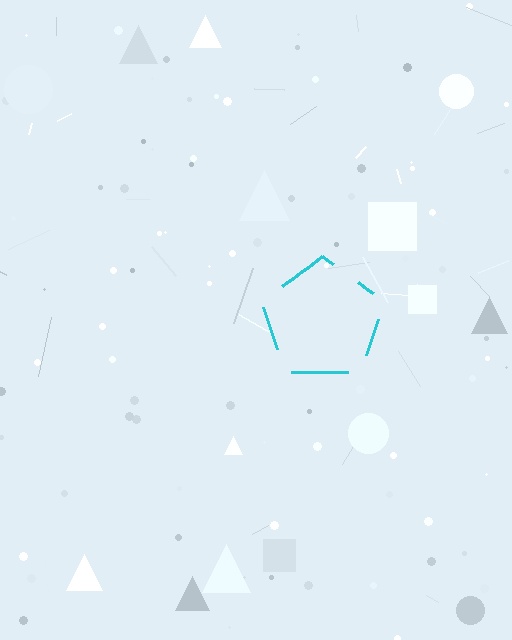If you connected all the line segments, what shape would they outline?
They would outline a pentagon.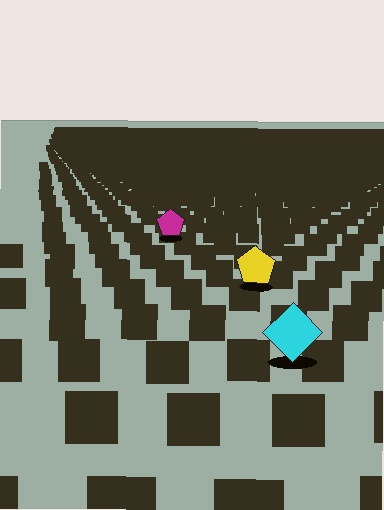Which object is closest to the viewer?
The cyan diamond is closest. The texture marks near it are larger and more spread out.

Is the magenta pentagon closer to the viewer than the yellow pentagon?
No. The yellow pentagon is closer — you can tell from the texture gradient: the ground texture is coarser near it.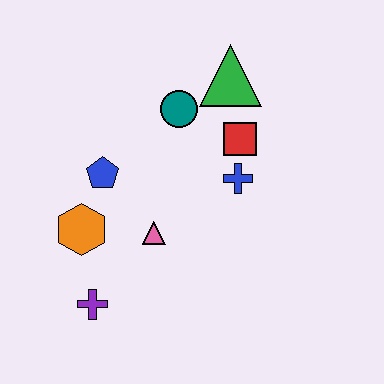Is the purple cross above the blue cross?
No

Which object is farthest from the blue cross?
The purple cross is farthest from the blue cross.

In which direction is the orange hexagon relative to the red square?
The orange hexagon is to the left of the red square.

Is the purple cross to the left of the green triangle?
Yes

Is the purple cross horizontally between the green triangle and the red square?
No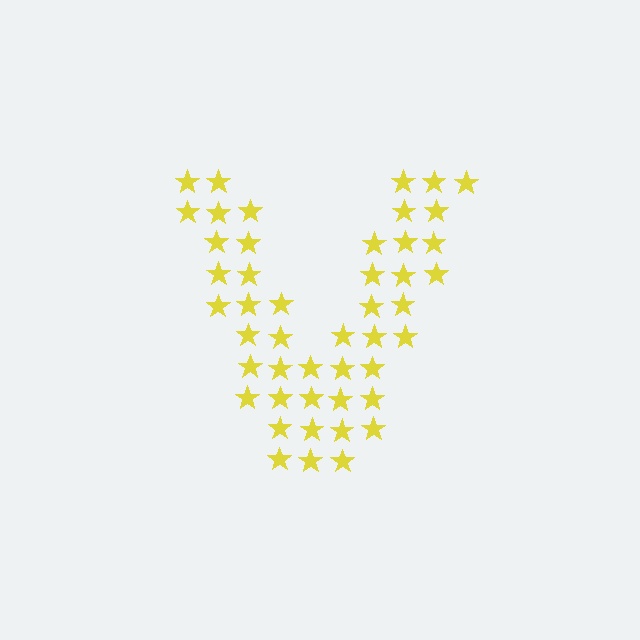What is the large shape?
The large shape is the letter V.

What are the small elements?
The small elements are stars.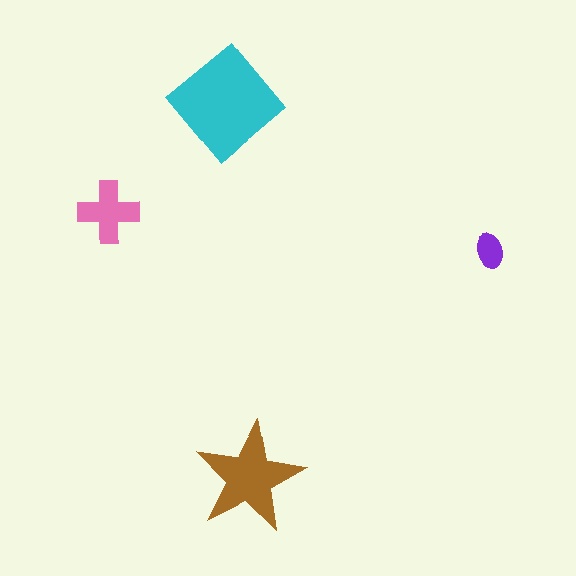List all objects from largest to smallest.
The cyan diamond, the brown star, the pink cross, the purple ellipse.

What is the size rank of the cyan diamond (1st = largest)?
1st.